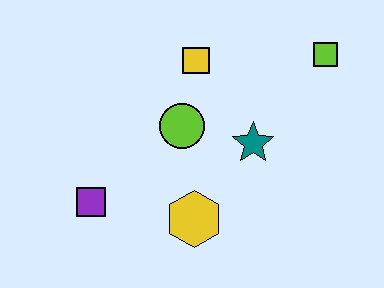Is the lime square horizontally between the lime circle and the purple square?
No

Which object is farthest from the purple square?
The lime square is farthest from the purple square.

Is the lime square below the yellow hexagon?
No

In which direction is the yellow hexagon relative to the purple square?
The yellow hexagon is to the right of the purple square.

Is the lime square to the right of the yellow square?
Yes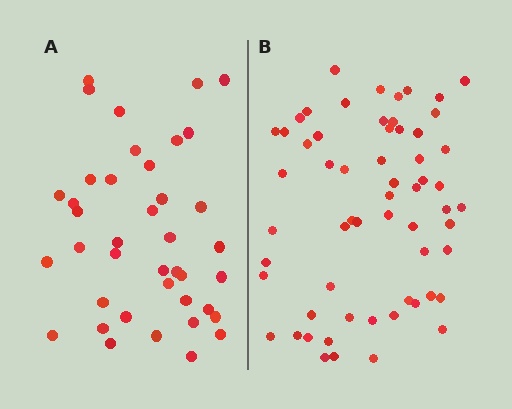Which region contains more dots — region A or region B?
Region B (the right region) has more dots.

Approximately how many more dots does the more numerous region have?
Region B has approximately 20 more dots than region A.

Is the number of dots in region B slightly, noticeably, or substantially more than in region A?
Region B has substantially more. The ratio is roughly 1.5 to 1.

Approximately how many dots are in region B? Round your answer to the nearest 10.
About 60 dots.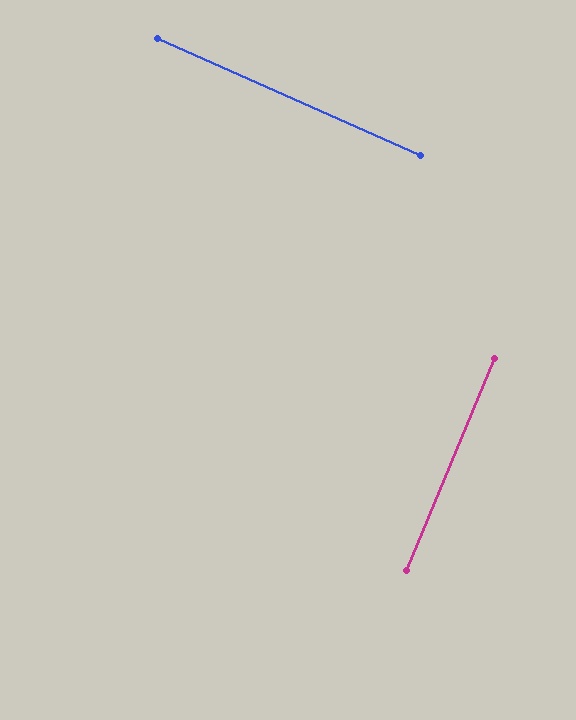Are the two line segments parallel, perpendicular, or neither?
Perpendicular — they meet at approximately 88°.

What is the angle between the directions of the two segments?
Approximately 88 degrees.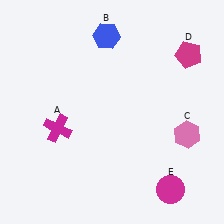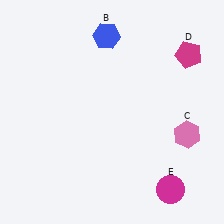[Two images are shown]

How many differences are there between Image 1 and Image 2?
There is 1 difference between the two images.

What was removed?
The magenta cross (A) was removed in Image 2.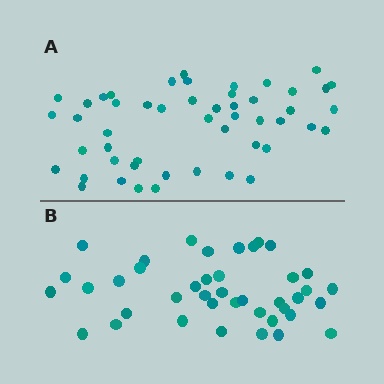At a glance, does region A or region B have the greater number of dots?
Region A (the top region) has more dots.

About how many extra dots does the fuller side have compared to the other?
Region A has roughly 8 or so more dots than region B.